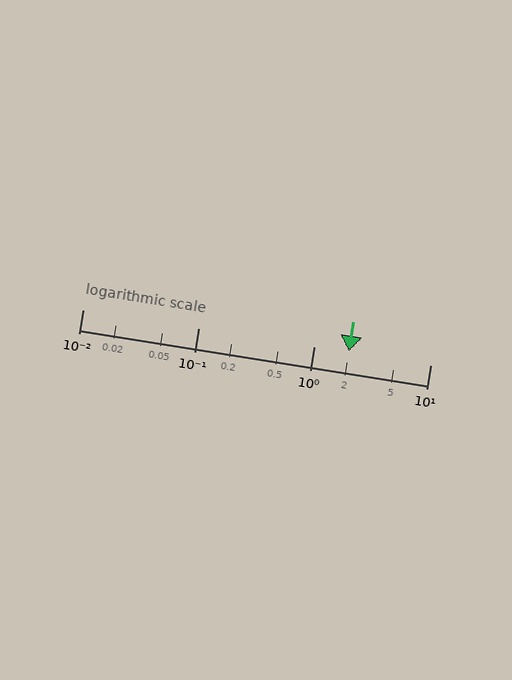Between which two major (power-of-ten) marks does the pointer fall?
The pointer is between 1 and 10.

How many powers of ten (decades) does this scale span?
The scale spans 3 decades, from 0.01 to 10.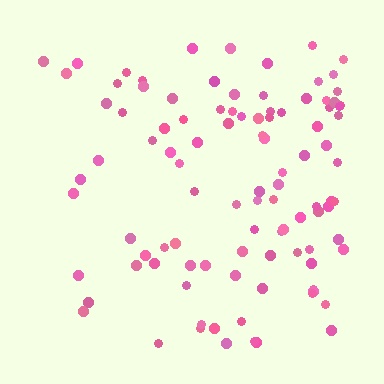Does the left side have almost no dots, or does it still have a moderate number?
Still a moderate number, just noticeably fewer than the right.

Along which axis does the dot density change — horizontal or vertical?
Horizontal.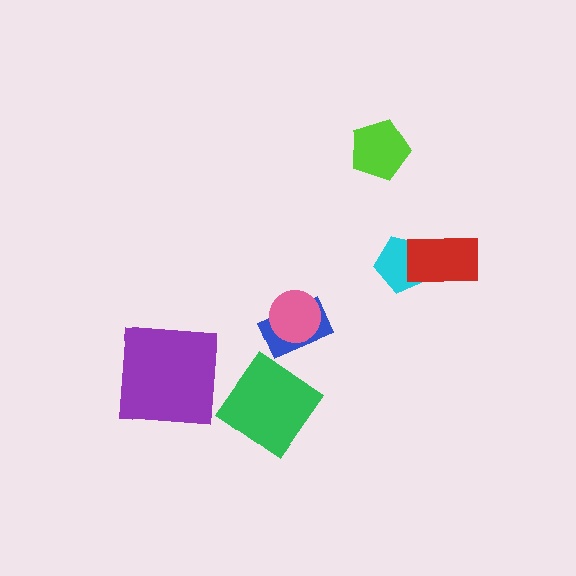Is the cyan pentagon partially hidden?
Yes, it is partially covered by another shape.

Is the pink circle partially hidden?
No, no other shape covers it.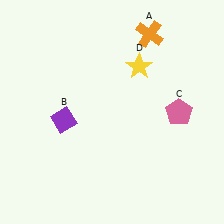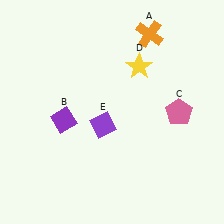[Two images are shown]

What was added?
A purple diamond (E) was added in Image 2.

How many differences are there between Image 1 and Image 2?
There is 1 difference between the two images.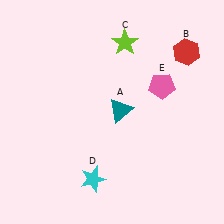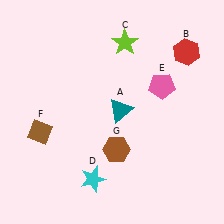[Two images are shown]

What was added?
A brown diamond (F), a brown hexagon (G) were added in Image 2.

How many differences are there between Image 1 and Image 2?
There are 2 differences between the two images.